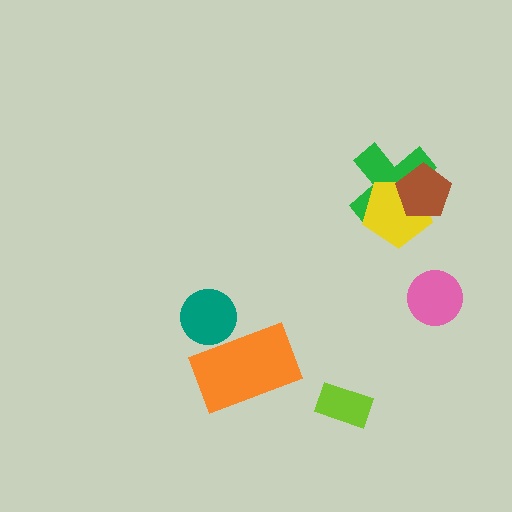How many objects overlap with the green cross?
2 objects overlap with the green cross.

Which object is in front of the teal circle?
The orange rectangle is in front of the teal circle.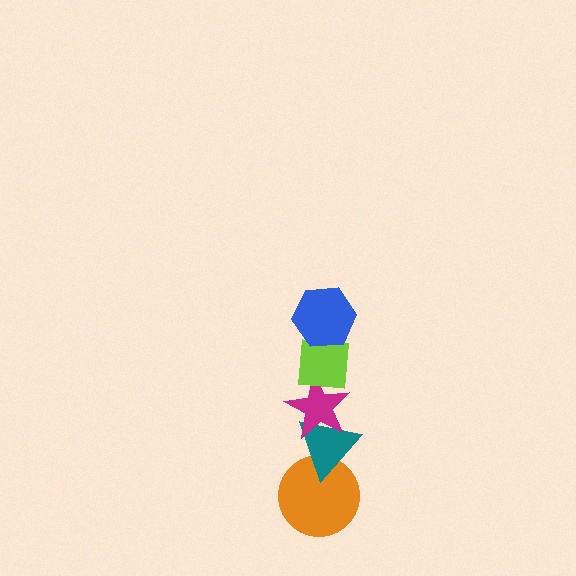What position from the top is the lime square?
The lime square is 2nd from the top.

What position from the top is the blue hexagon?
The blue hexagon is 1st from the top.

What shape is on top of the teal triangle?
The magenta star is on top of the teal triangle.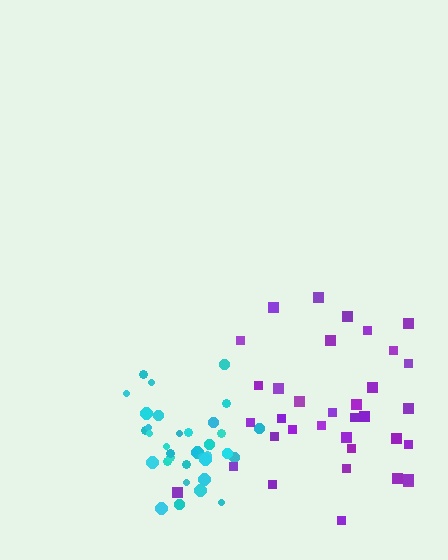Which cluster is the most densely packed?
Cyan.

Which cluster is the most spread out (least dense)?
Purple.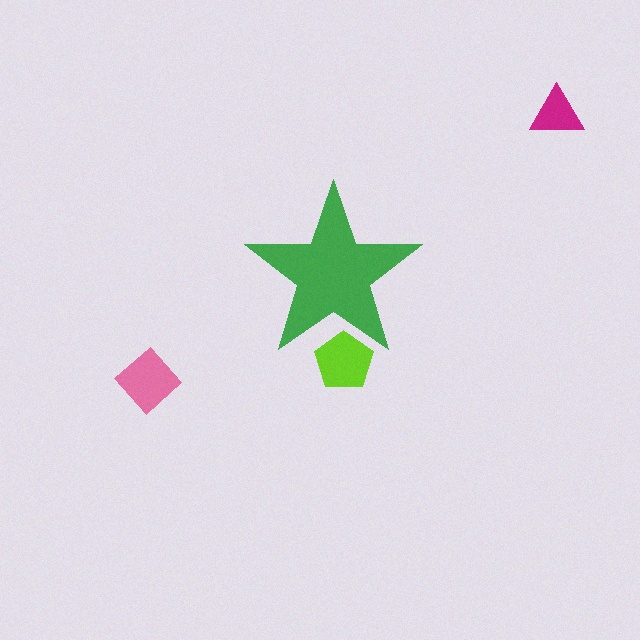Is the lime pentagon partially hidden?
Yes, the lime pentagon is partially hidden behind the green star.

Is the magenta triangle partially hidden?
No, the magenta triangle is fully visible.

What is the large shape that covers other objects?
A green star.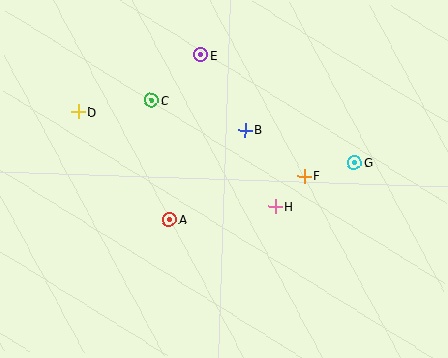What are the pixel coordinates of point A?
Point A is at (170, 219).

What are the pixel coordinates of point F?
Point F is at (304, 176).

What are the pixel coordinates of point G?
Point G is at (355, 163).